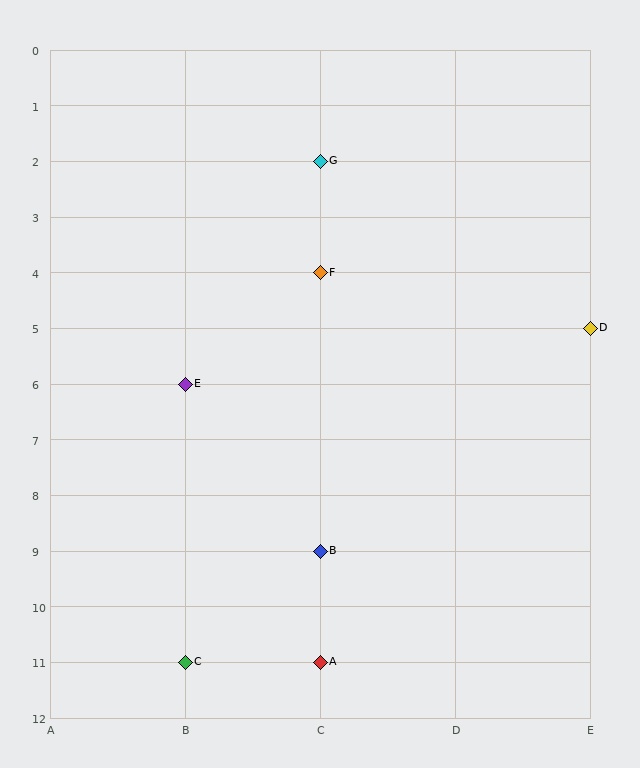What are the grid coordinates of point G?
Point G is at grid coordinates (C, 2).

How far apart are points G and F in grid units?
Points G and F are 2 rows apart.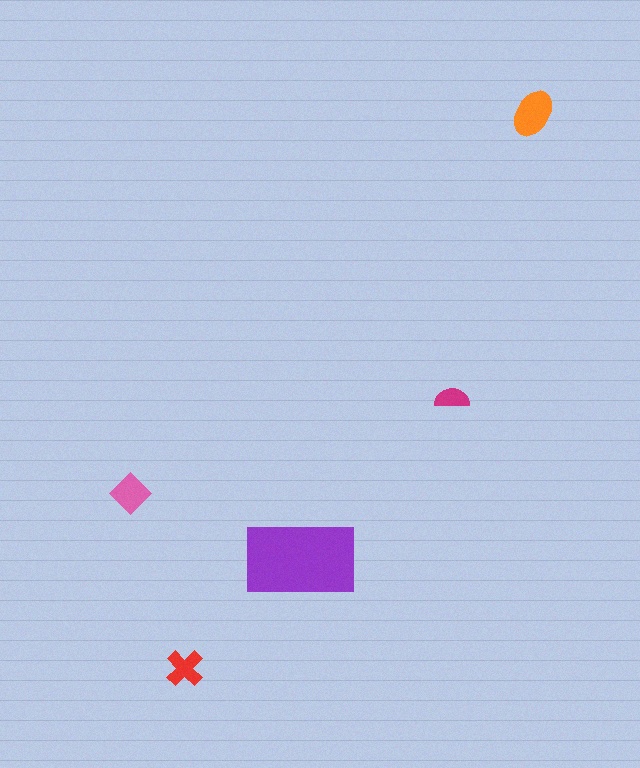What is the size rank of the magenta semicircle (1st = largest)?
5th.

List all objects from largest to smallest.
The purple rectangle, the orange ellipse, the pink diamond, the red cross, the magenta semicircle.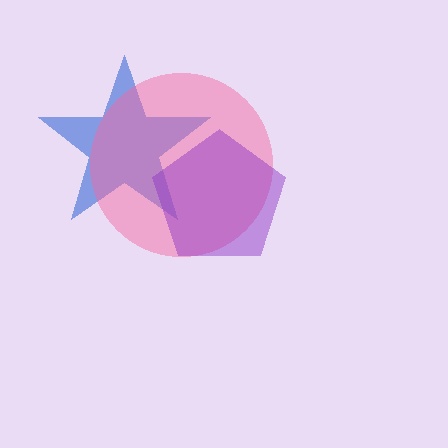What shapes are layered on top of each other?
The layered shapes are: a blue star, a pink circle, a purple pentagon.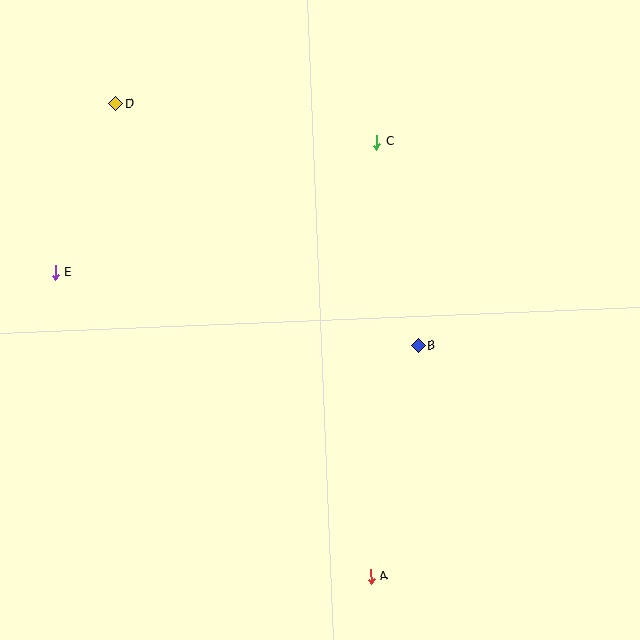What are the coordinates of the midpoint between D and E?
The midpoint between D and E is at (86, 188).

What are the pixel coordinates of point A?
Point A is at (371, 576).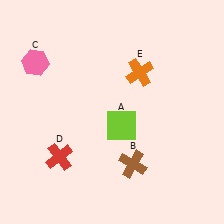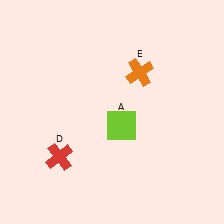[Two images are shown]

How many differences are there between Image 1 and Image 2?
There are 2 differences between the two images.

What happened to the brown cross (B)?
The brown cross (B) was removed in Image 2. It was in the bottom-right area of Image 1.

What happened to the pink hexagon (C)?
The pink hexagon (C) was removed in Image 2. It was in the top-left area of Image 1.